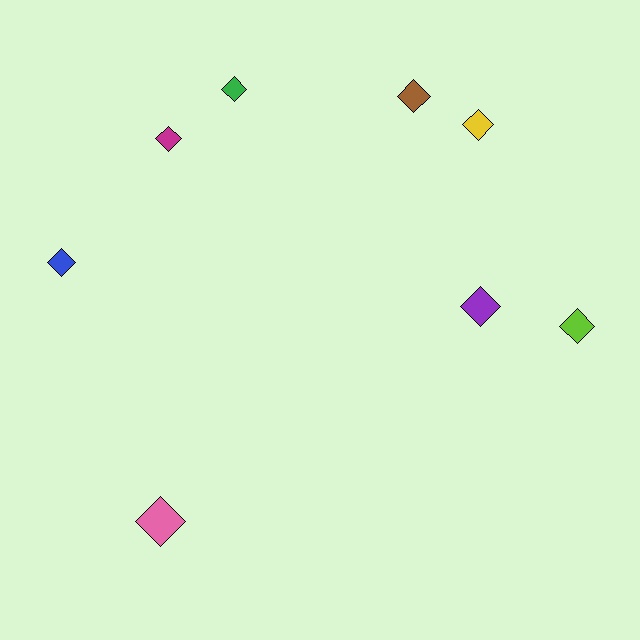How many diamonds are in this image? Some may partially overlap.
There are 8 diamonds.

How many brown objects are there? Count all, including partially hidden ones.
There is 1 brown object.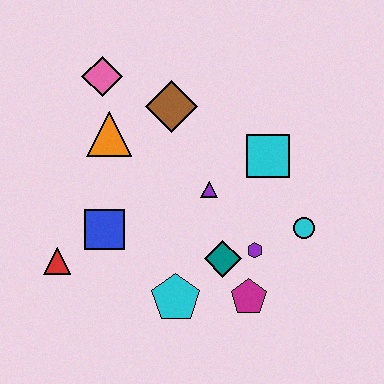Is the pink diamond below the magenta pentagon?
No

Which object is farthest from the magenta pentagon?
The pink diamond is farthest from the magenta pentagon.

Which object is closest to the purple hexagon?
The teal diamond is closest to the purple hexagon.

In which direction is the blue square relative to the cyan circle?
The blue square is to the left of the cyan circle.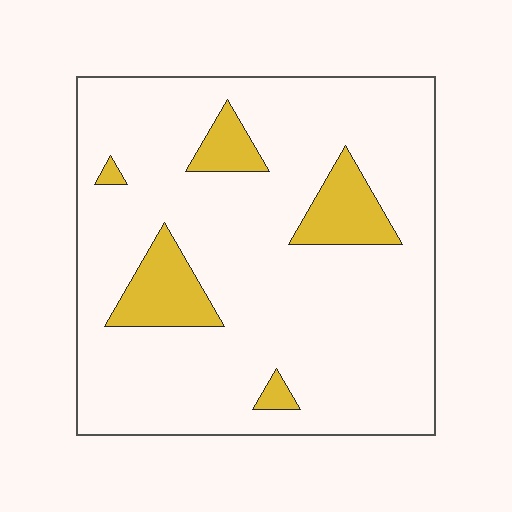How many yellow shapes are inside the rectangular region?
5.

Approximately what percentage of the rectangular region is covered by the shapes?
Approximately 15%.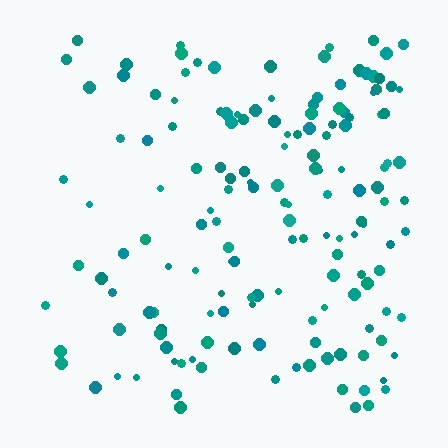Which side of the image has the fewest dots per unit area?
The left.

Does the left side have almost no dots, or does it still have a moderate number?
Still a moderate number, just noticeably fewer than the right.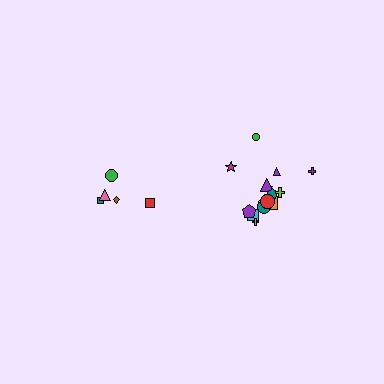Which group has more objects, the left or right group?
The right group.